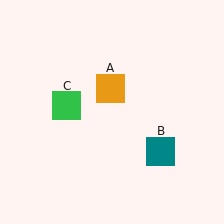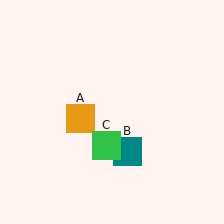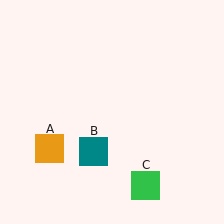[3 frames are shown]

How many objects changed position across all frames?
3 objects changed position: orange square (object A), teal square (object B), green square (object C).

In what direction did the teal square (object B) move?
The teal square (object B) moved left.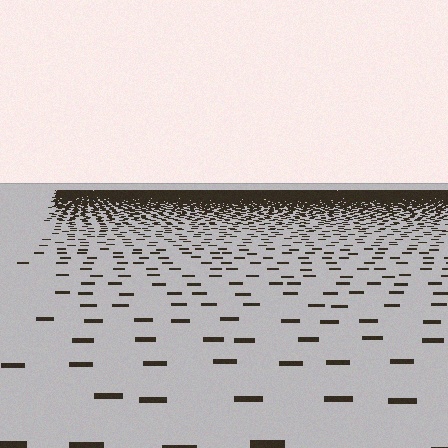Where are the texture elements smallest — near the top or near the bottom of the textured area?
Near the top.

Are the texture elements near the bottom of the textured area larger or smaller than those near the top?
Larger. Near the bottom, elements are closer to the viewer and appear at a bigger on-screen size.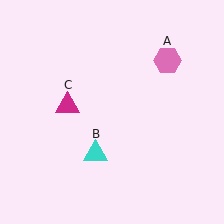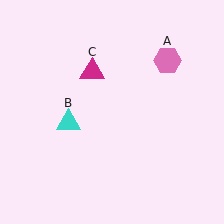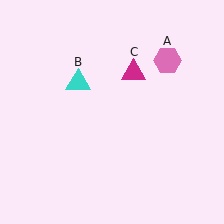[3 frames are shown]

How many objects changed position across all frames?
2 objects changed position: cyan triangle (object B), magenta triangle (object C).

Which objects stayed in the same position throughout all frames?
Pink hexagon (object A) remained stationary.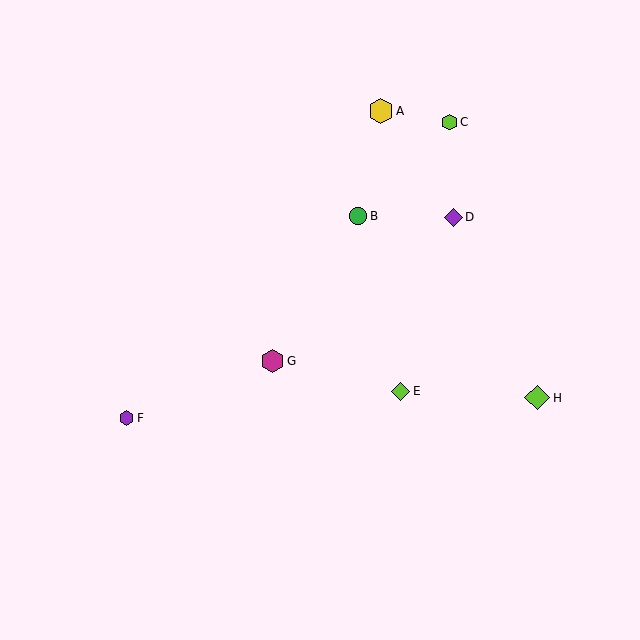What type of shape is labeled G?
Shape G is a magenta hexagon.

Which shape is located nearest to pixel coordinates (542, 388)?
The lime diamond (labeled H) at (537, 398) is nearest to that location.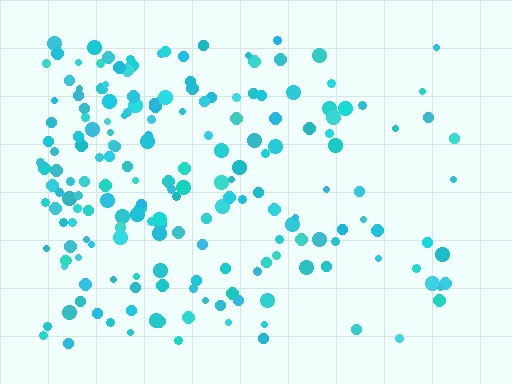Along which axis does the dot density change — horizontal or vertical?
Horizontal.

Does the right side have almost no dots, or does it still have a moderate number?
Still a moderate number, just noticeably fewer than the left.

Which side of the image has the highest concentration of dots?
The left.